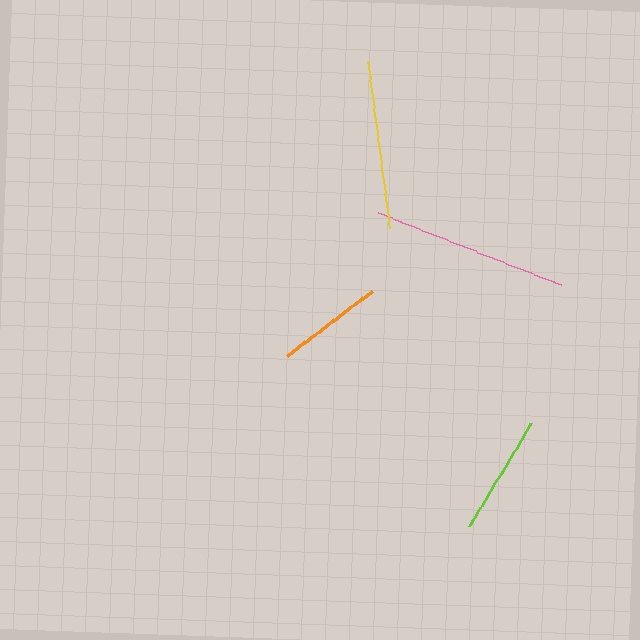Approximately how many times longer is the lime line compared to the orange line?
The lime line is approximately 1.1 times the length of the orange line.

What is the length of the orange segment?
The orange segment is approximately 107 pixels long.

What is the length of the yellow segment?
The yellow segment is approximately 169 pixels long.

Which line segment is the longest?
The pink line is the longest at approximately 197 pixels.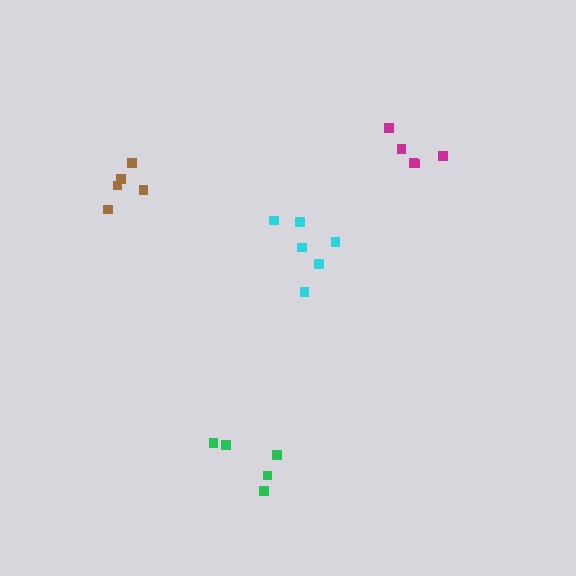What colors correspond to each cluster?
The clusters are colored: brown, cyan, green, magenta.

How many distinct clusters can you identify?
There are 4 distinct clusters.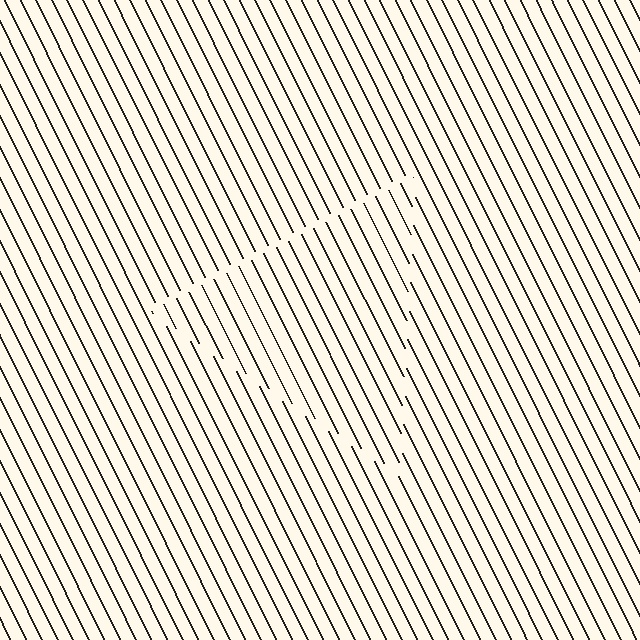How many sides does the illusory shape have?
3 sides — the line-ends trace a triangle.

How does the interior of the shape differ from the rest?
The interior of the shape contains the same grating, shifted by half a period — the contour is defined by the phase discontinuity where line-ends from the inner and outer gratings abut.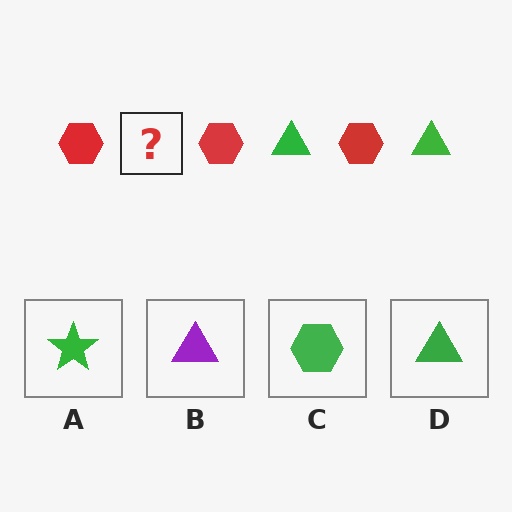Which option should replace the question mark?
Option D.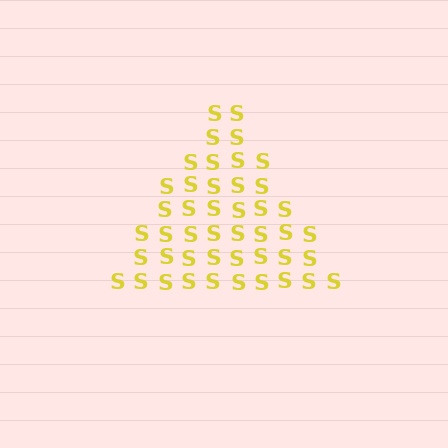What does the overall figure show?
The overall figure shows a triangle.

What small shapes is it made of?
It is made of small letter S's.